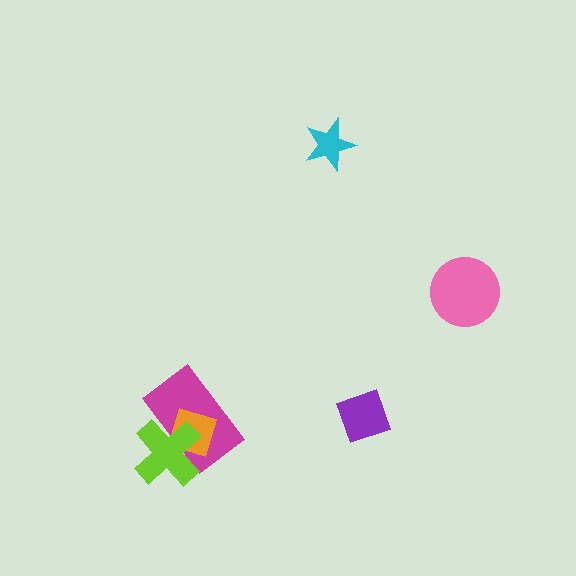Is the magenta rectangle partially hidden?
Yes, it is partially covered by another shape.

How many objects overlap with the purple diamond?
0 objects overlap with the purple diamond.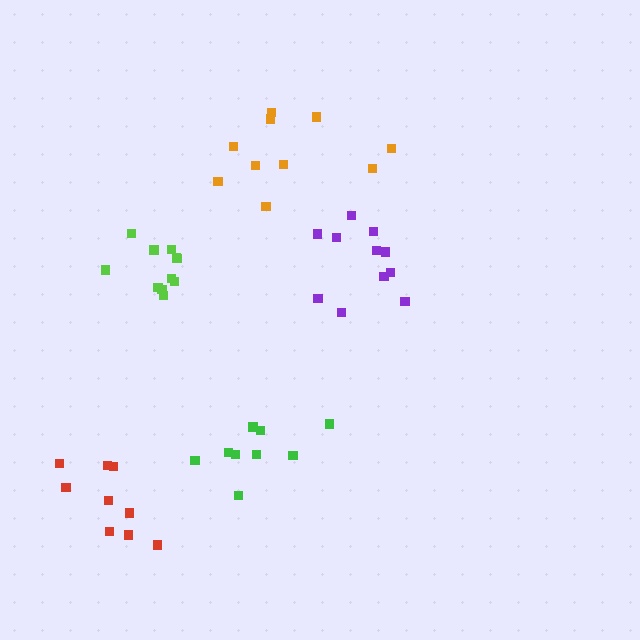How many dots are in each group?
Group 1: 11 dots, Group 2: 9 dots, Group 3: 11 dots, Group 4: 10 dots, Group 5: 9 dots (50 total).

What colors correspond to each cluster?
The clusters are colored: purple, green, lime, orange, red.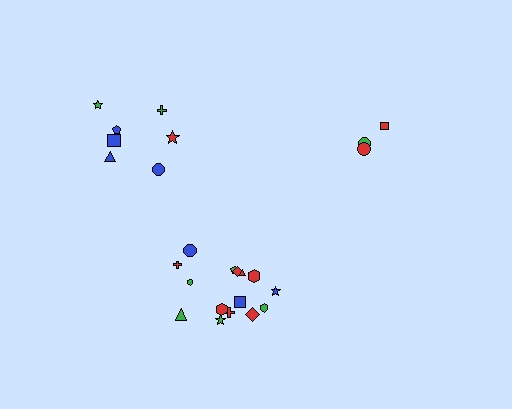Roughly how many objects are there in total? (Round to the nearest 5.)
Roughly 25 objects in total.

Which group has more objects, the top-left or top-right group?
The top-left group.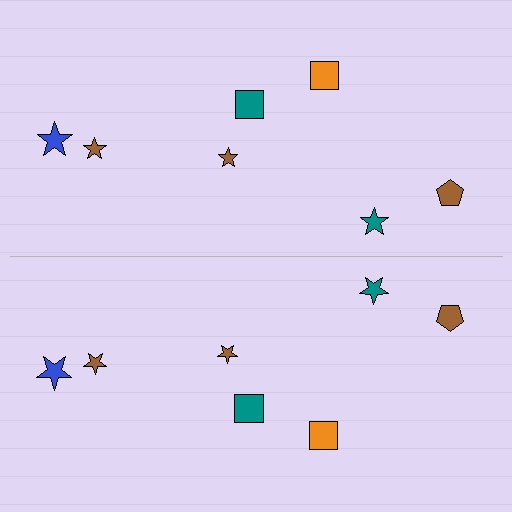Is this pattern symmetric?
Yes, this pattern has bilateral (reflection) symmetry.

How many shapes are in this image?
There are 14 shapes in this image.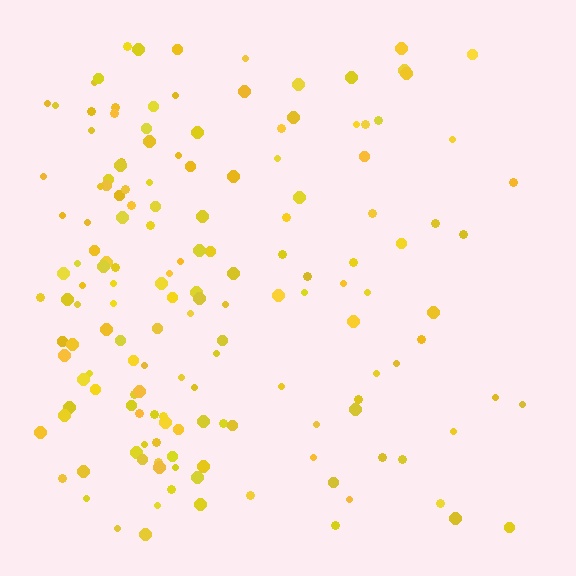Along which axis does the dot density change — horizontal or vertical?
Horizontal.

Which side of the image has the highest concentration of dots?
The left.